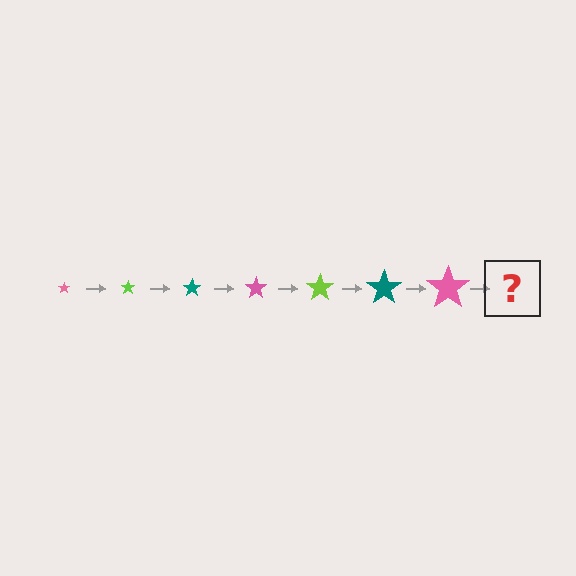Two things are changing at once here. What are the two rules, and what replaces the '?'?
The two rules are that the star grows larger each step and the color cycles through pink, lime, and teal. The '?' should be a lime star, larger than the previous one.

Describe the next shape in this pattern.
It should be a lime star, larger than the previous one.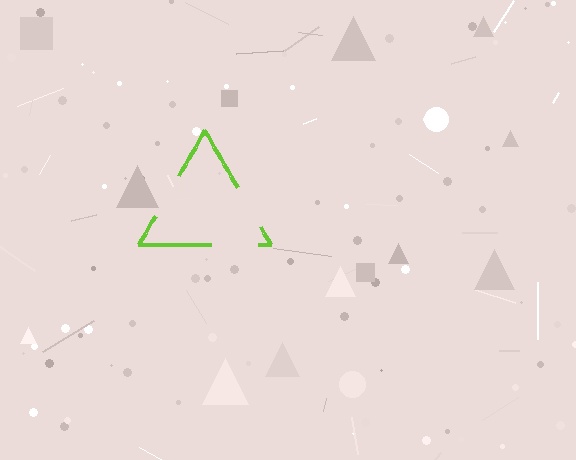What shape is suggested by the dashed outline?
The dashed outline suggests a triangle.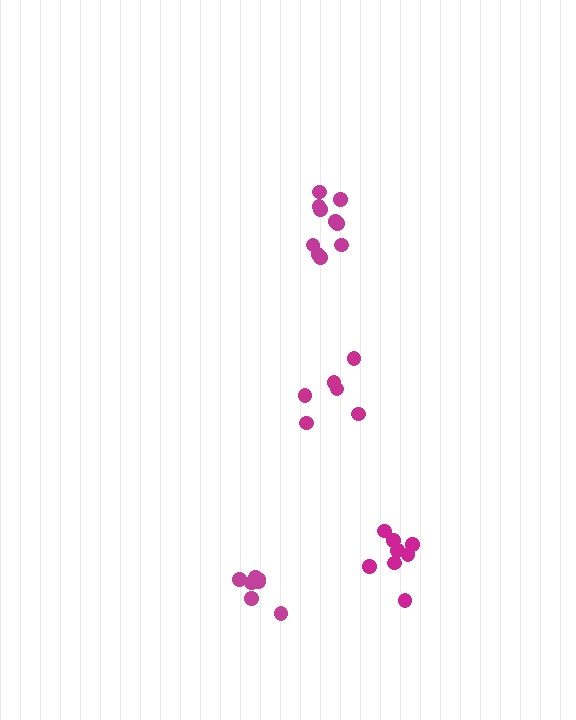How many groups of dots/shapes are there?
There are 4 groups.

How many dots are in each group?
Group 1: 7 dots, Group 2: 8 dots, Group 3: 6 dots, Group 4: 10 dots (31 total).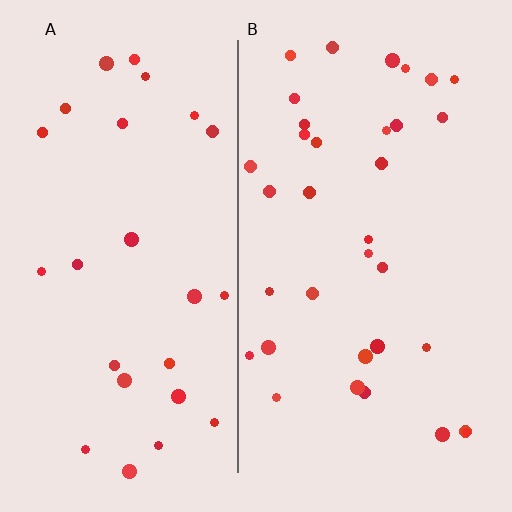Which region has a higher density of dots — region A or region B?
B (the right).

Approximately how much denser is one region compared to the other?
Approximately 1.3× — region B over region A.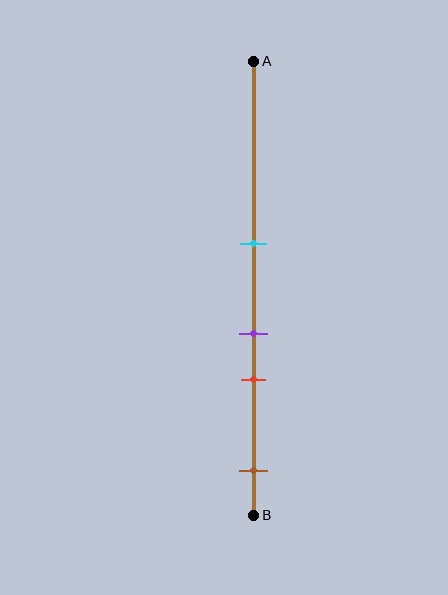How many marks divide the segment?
There are 4 marks dividing the segment.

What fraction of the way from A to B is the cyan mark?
The cyan mark is approximately 40% (0.4) of the way from A to B.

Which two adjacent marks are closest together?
The purple and red marks are the closest adjacent pair.